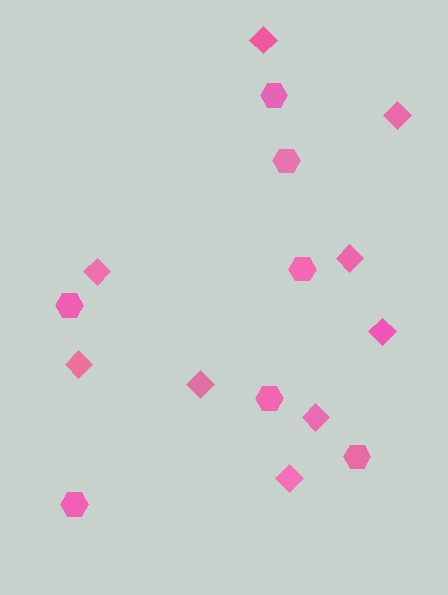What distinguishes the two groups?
There are 2 groups: one group of hexagons (7) and one group of diamonds (9).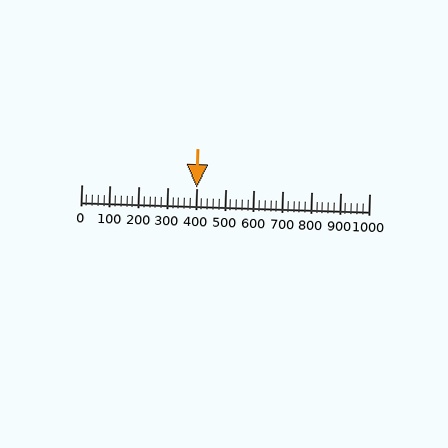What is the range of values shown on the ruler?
The ruler shows values from 0 to 1000.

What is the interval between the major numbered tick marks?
The major tick marks are spaced 100 units apart.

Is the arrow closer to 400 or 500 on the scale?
The arrow is closer to 400.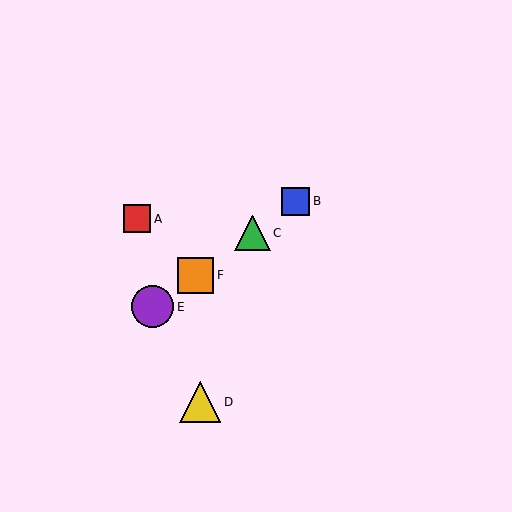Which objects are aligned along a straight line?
Objects B, C, E, F are aligned along a straight line.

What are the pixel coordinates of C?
Object C is at (253, 233).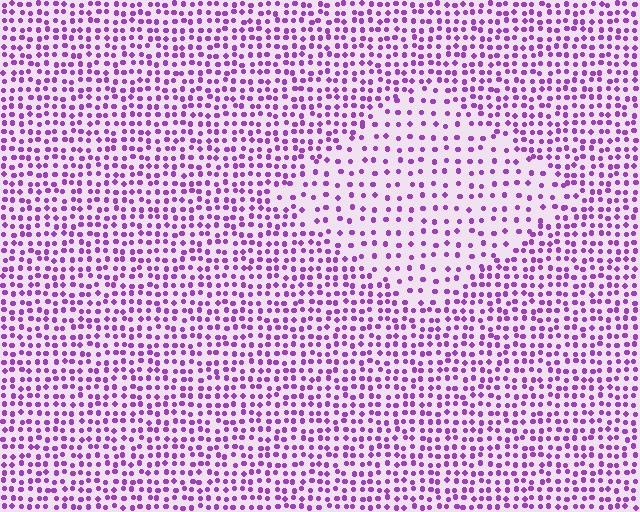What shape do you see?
I see a diamond.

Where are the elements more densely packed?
The elements are more densely packed outside the diamond boundary.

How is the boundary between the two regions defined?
The boundary is defined by a change in element density (approximately 2.0x ratio). All elements are the same color, size, and shape.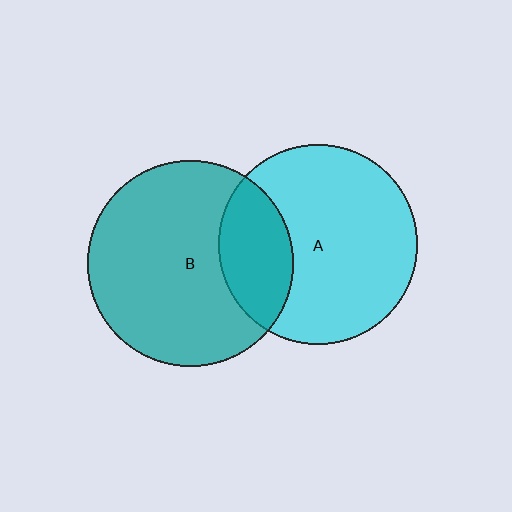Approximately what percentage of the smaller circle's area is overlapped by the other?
Approximately 25%.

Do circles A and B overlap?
Yes.